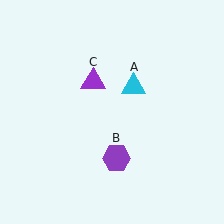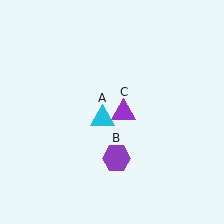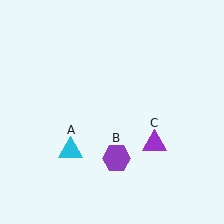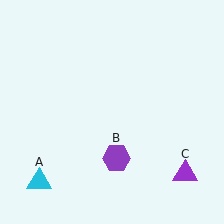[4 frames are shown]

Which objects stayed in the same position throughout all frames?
Purple hexagon (object B) remained stationary.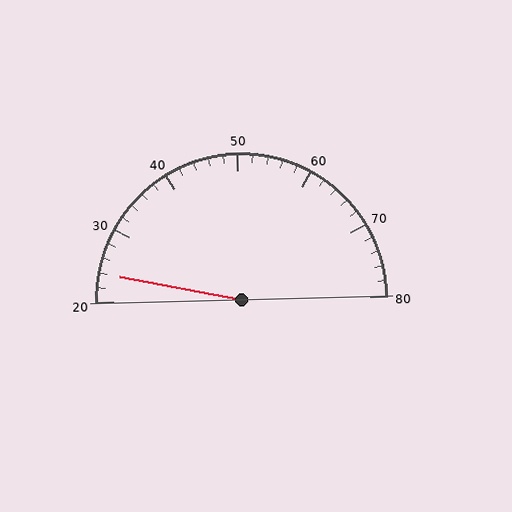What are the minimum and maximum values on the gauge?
The gauge ranges from 20 to 80.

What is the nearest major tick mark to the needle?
The nearest major tick mark is 20.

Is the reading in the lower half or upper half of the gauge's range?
The reading is in the lower half of the range (20 to 80).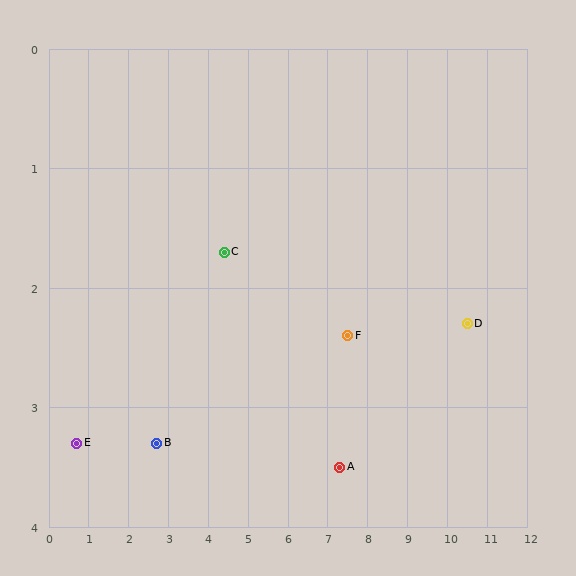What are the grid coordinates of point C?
Point C is at approximately (4.4, 1.7).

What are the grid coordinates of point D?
Point D is at approximately (10.5, 2.3).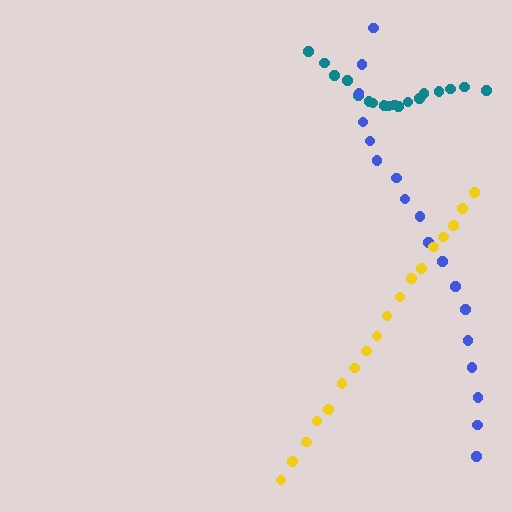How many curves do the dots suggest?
There are 3 distinct paths.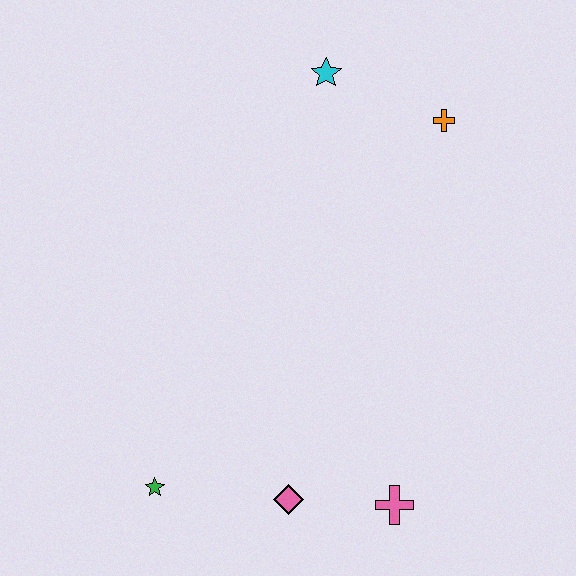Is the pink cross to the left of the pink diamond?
No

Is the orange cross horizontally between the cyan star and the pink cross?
No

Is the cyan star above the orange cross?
Yes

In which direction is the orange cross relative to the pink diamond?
The orange cross is above the pink diamond.